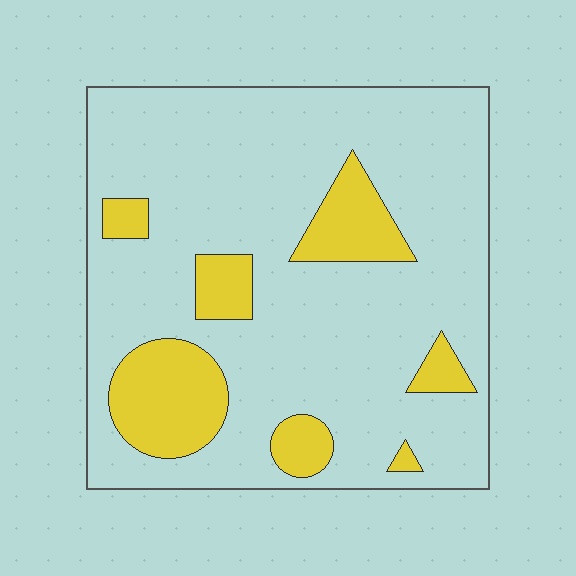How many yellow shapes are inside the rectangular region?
7.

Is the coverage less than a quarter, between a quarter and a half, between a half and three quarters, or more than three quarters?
Less than a quarter.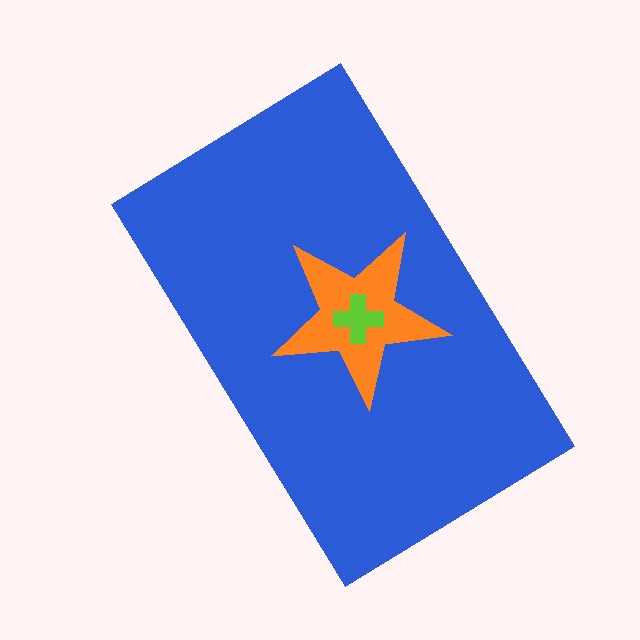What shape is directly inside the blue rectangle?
The orange star.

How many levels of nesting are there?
3.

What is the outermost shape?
The blue rectangle.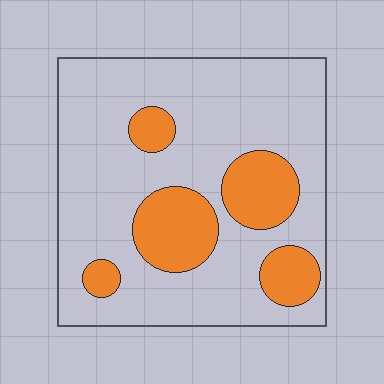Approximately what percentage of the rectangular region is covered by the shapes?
Approximately 25%.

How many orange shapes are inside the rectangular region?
5.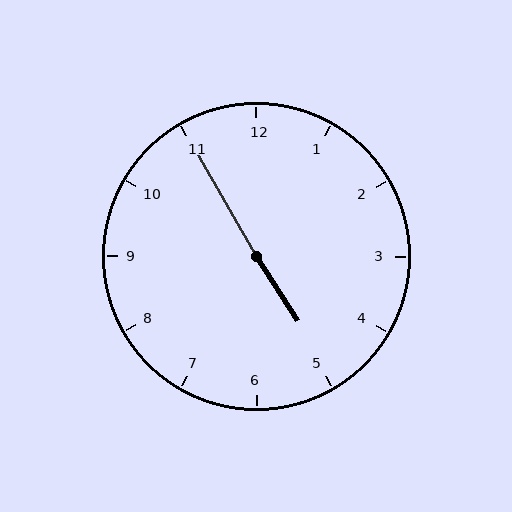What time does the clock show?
4:55.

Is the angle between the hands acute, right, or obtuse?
It is obtuse.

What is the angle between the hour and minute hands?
Approximately 178 degrees.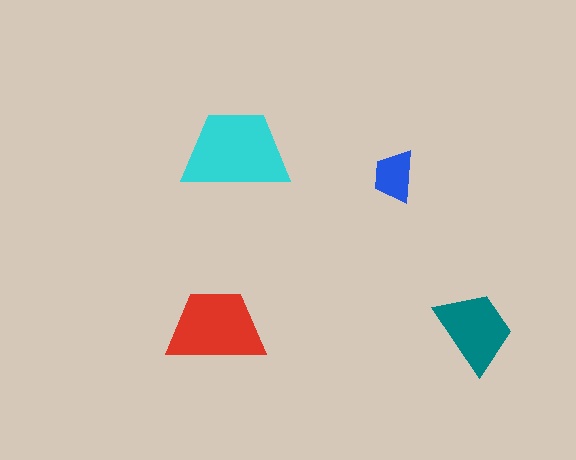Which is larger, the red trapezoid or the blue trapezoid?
The red one.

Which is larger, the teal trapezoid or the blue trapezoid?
The teal one.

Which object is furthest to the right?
The teal trapezoid is rightmost.